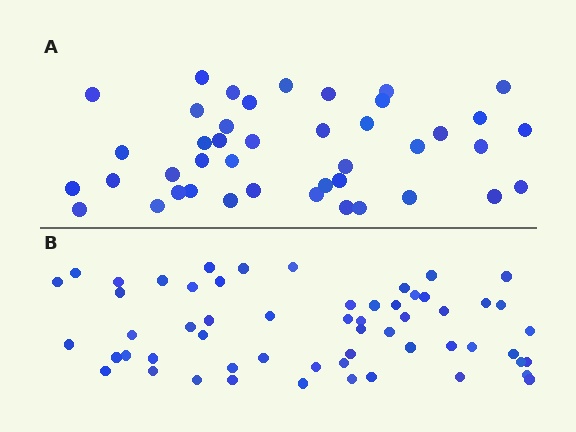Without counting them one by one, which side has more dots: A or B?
Region B (the bottom region) has more dots.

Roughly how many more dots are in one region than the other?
Region B has approximately 15 more dots than region A.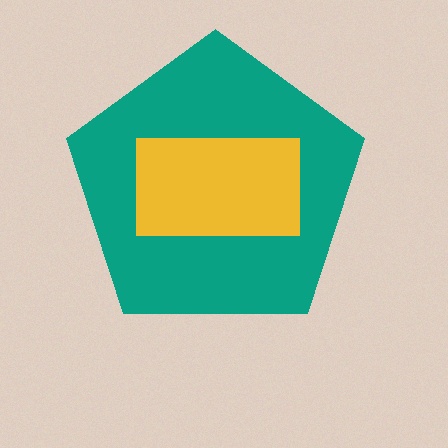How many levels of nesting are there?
2.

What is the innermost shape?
The yellow rectangle.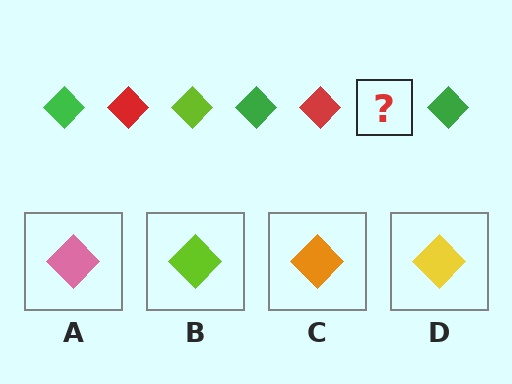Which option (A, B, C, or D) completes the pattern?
B.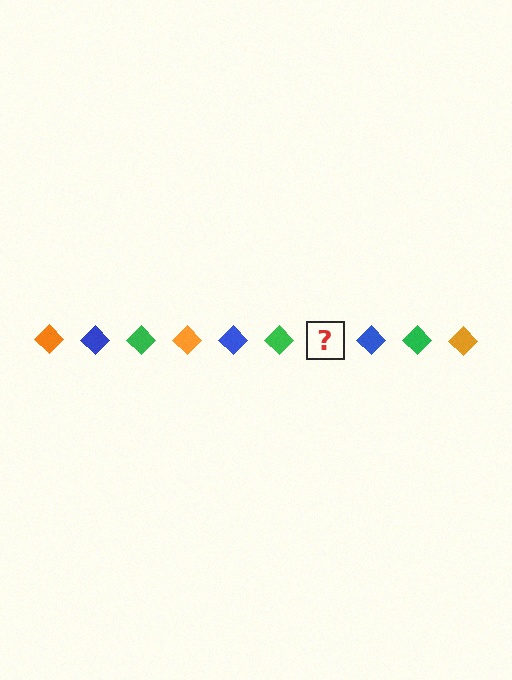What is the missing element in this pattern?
The missing element is an orange diamond.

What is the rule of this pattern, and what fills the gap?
The rule is that the pattern cycles through orange, blue, green diamonds. The gap should be filled with an orange diamond.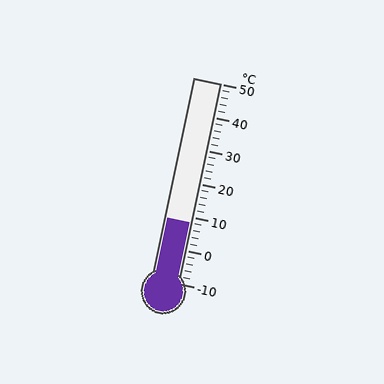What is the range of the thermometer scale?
The thermometer scale ranges from -10°C to 50°C.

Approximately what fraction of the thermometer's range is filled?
The thermometer is filled to approximately 30% of its range.